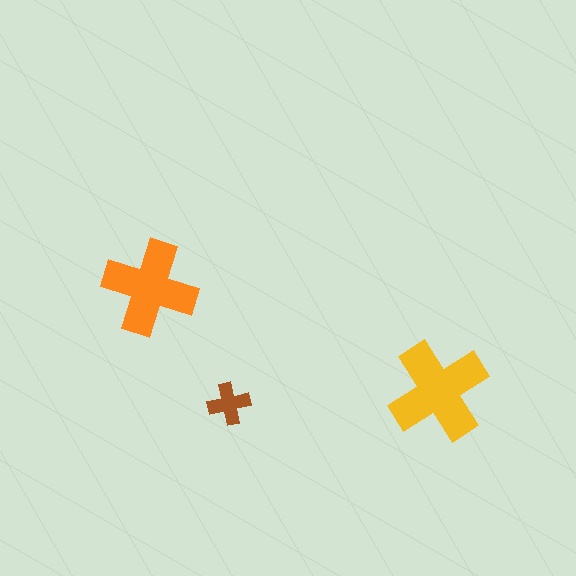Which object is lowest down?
The brown cross is bottommost.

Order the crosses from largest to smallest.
the yellow one, the orange one, the brown one.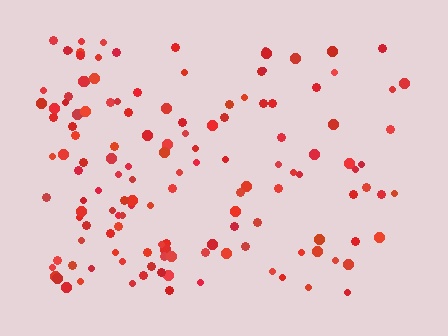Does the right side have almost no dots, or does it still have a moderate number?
Still a moderate number, just noticeably fewer than the left.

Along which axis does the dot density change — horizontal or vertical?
Horizontal.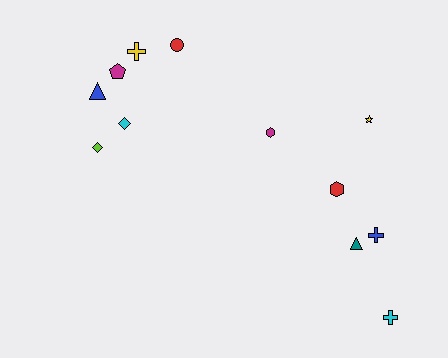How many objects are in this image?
There are 12 objects.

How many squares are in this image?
There are no squares.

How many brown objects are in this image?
There are no brown objects.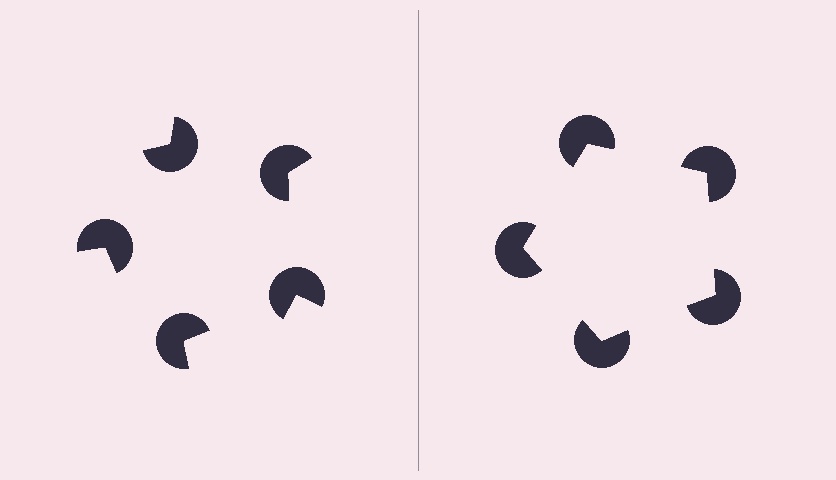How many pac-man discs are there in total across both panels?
10 — 5 on each side.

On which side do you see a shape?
An illusory pentagon appears on the right side. On the left side the wedge cuts are rotated, so no coherent shape forms.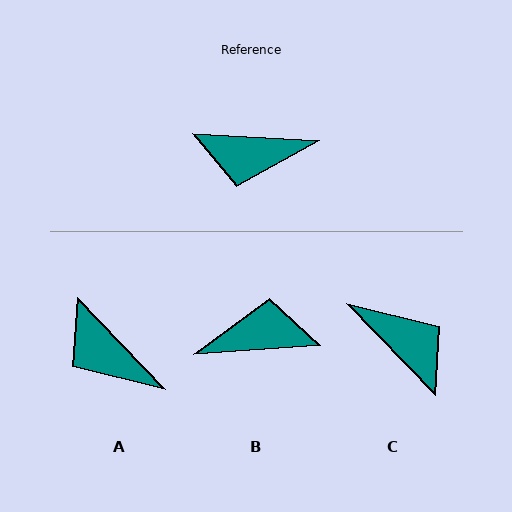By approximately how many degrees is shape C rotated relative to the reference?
Approximately 137 degrees counter-clockwise.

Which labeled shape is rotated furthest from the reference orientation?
B, about 173 degrees away.